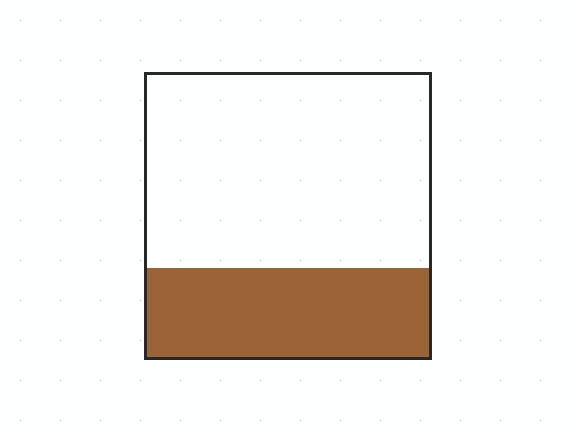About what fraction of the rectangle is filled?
About one third (1/3).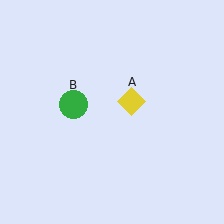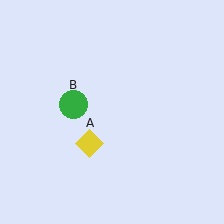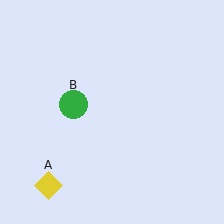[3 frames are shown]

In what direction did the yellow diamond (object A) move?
The yellow diamond (object A) moved down and to the left.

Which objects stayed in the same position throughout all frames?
Green circle (object B) remained stationary.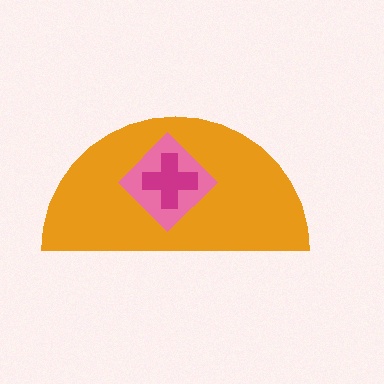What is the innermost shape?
The magenta cross.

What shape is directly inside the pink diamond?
The magenta cross.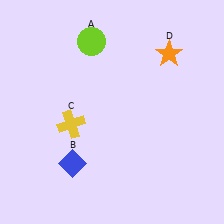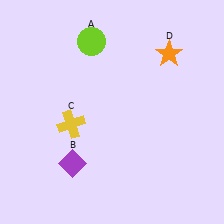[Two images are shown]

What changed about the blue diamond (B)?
In Image 1, B is blue. In Image 2, it changed to purple.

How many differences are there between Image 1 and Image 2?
There is 1 difference between the two images.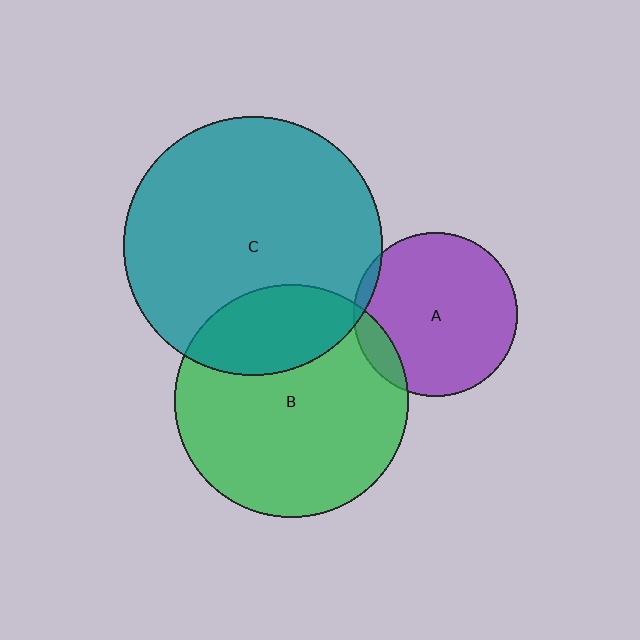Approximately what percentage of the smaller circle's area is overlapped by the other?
Approximately 25%.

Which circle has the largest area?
Circle C (teal).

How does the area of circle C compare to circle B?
Approximately 1.2 times.